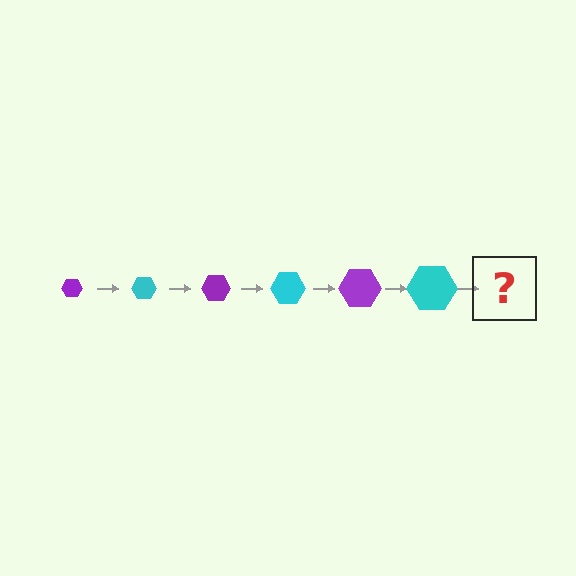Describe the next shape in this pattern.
It should be a purple hexagon, larger than the previous one.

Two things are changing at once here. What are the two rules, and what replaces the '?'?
The two rules are that the hexagon grows larger each step and the color cycles through purple and cyan. The '?' should be a purple hexagon, larger than the previous one.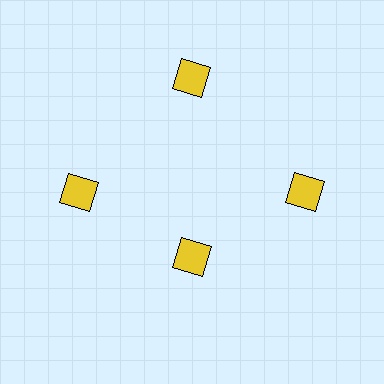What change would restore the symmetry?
The symmetry would be restored by moving it outward, back onto the ring so that all 4 diamonds sit at equal angles and equal distance from the center.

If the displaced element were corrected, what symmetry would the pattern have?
It would have 4-fold rotational symmetry — the pattern would map onto itself every 90 degrees.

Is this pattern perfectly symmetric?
No. The 4 yellow diamonds are arranged in a ring, but one element near the 6 o'clock position is pulled inward toward the center, breaking the 4-fold rotational symmetry.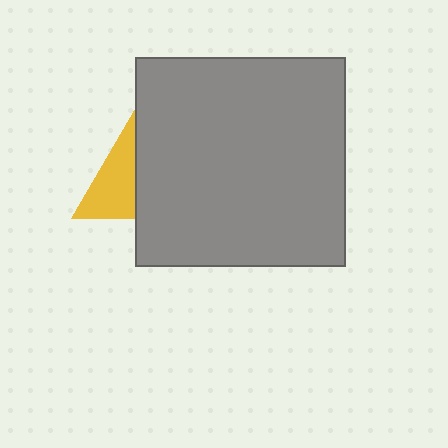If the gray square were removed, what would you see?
You would see the complete yellow triangle.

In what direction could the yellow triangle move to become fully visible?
The yellow triangle could move left. That would shift it out from behind the gray square entirely.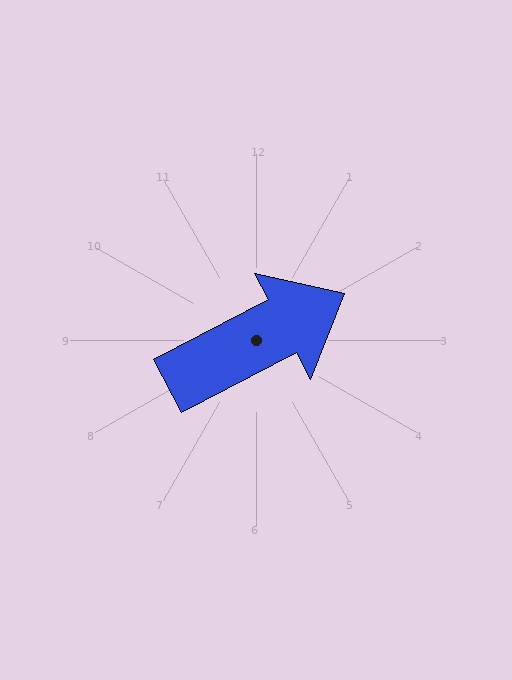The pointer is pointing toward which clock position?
Roughly 2 o'clock.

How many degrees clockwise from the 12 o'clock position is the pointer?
Approximately 62 degrees.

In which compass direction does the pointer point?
Northeast.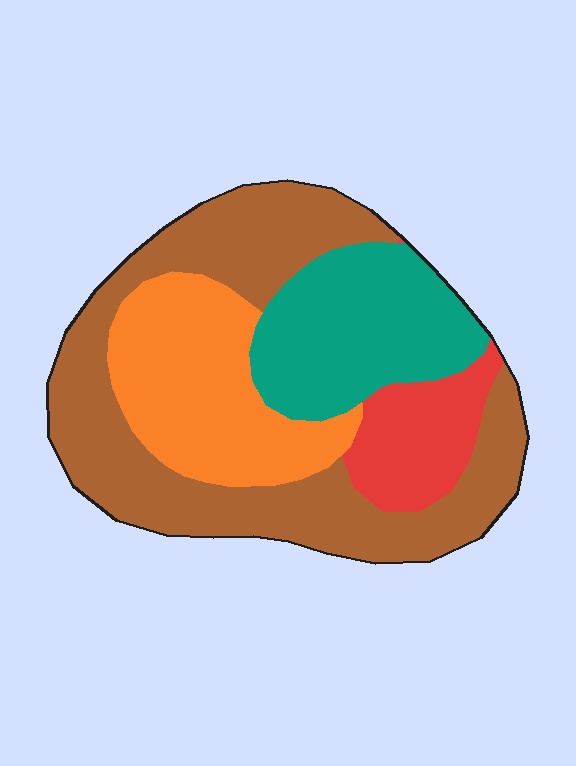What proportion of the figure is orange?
Orange takes up about one quarter (1/4) of the figure.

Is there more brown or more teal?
Brown.